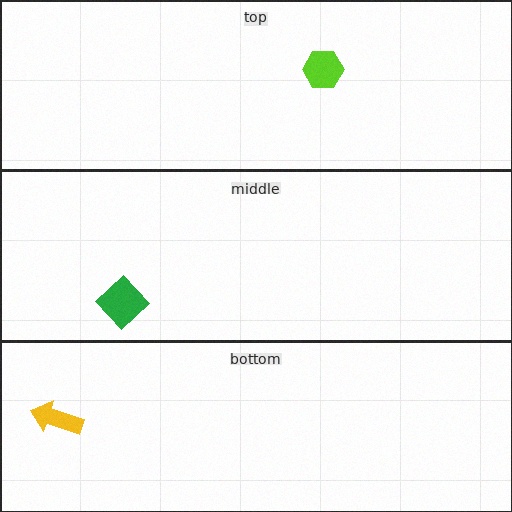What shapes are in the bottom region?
The yellow arrow.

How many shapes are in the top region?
1.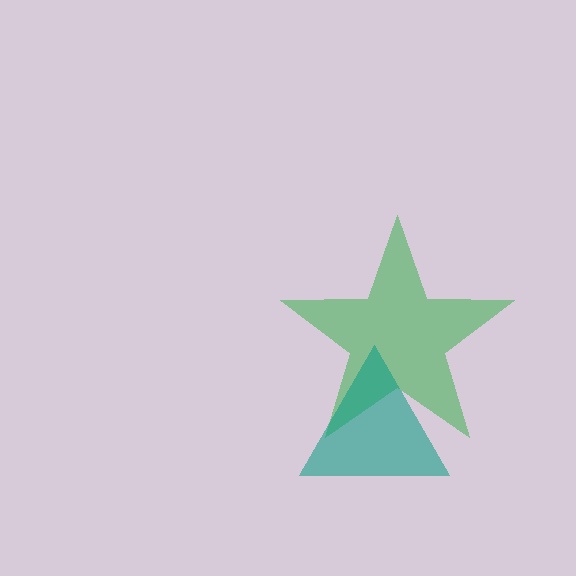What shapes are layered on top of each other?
The layered shapes are: a green star, a teal triangle.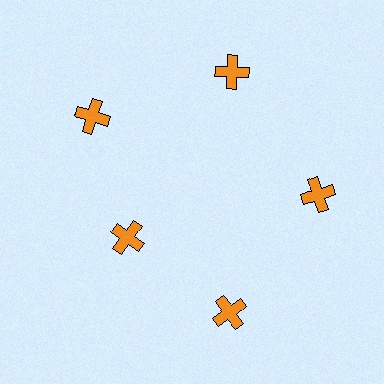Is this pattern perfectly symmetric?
No. The 5 orange crosses are arranged in a ring, but one element near the 8 o'clock position is pulled inward toward the center, breaking the 5-fold rotational symmetry.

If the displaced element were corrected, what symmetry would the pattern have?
It would have 5-fold rotational symmetry — the pattern would map onto itself every 72 degrees.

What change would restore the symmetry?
The symmetry would be restored by moving it outward, back onto the ring so that all 5 crosses sit at equal angles and equal distance from the center.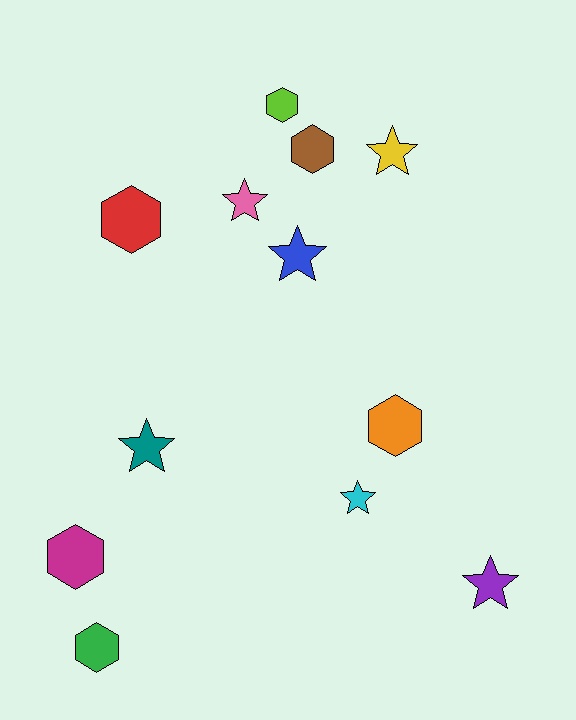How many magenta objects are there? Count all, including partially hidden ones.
There is 1 magenta object.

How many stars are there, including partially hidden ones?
There are 6 stars.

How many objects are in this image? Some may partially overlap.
There are 12 objects.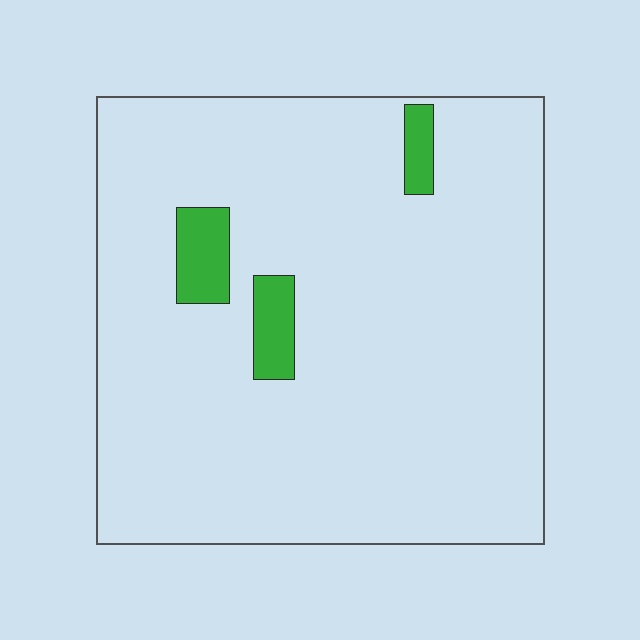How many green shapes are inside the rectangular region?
3.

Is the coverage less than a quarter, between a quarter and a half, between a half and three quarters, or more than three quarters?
Less than a quarter.